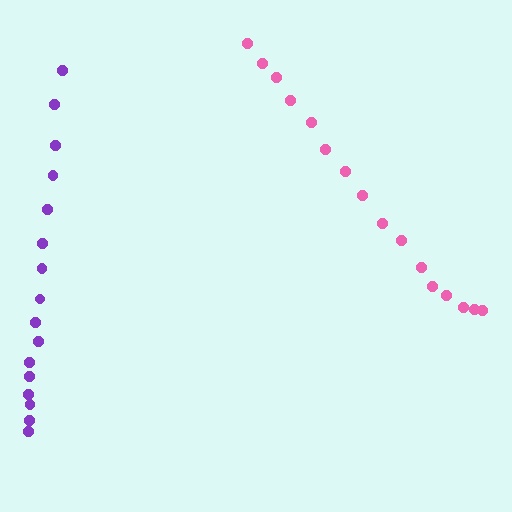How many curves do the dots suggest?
There are 2 distinct paths.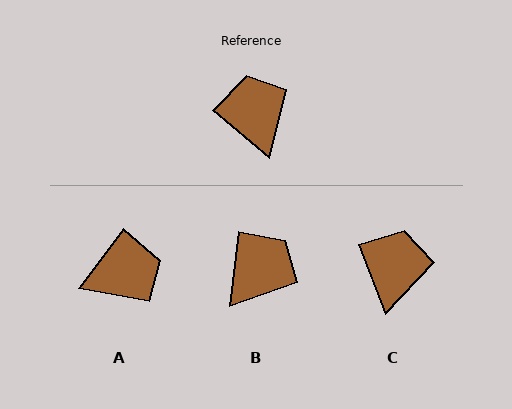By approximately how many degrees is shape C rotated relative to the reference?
Approximately 29 degrees clockwise.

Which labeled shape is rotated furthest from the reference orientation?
A, about 87 degrees away.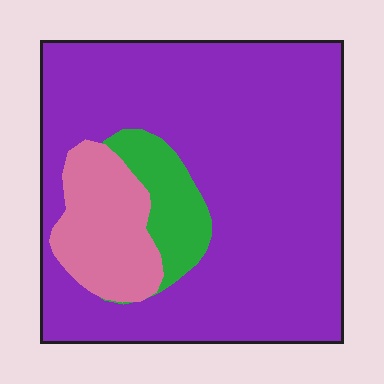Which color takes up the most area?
Purple, at roughly 75%.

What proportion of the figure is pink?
Pink takes up less than a sixth of the figure.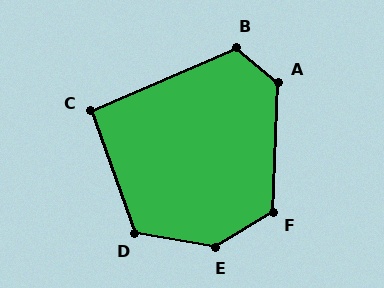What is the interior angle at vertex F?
Approximately 124 degrees (obtuse).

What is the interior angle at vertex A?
Approximately 127 degrees (obtuse).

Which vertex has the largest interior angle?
E, at approximately 139 degrees.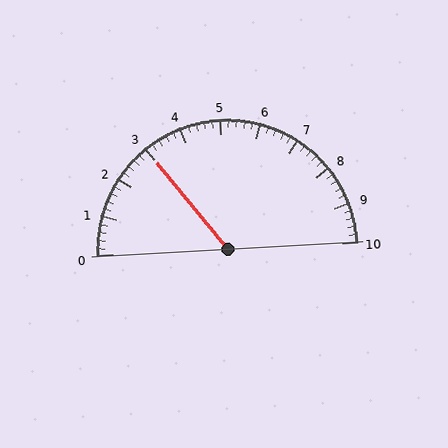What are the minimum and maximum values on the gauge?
The gauge ranges from 0 to 10.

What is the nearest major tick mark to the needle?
The nearest major tick mark is 3.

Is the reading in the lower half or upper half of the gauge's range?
The reading is in the lower half of the range (0 to 10).